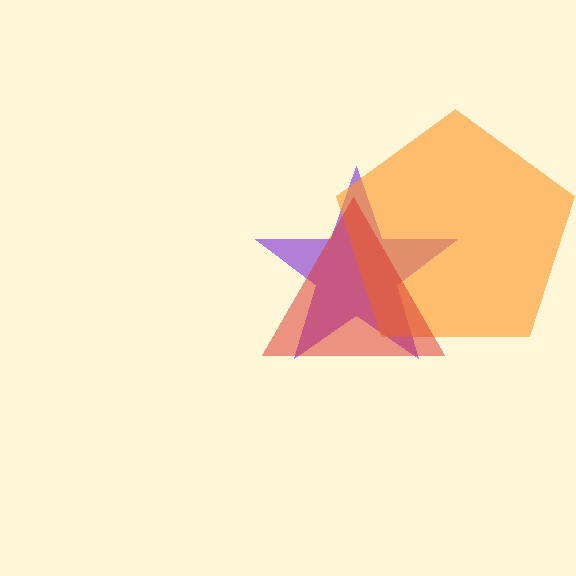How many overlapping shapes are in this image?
There are 3 overlapping shapes in the image.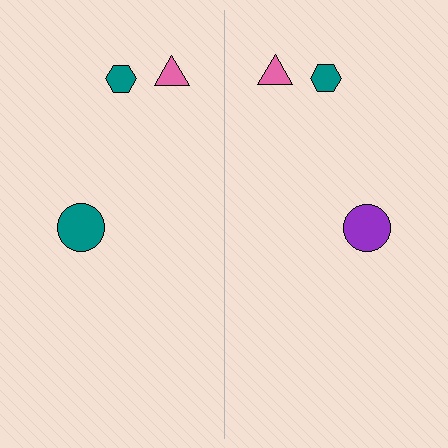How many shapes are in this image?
There are 6 shapes in this image.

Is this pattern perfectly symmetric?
No, the pattern is not perfectly symmetric. The purple circle on the right side breaks the symmetry — its mirror counterpart is teal.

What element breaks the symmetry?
The purple circle on the right side breaks the symmetry — its mirror counterpart is teal.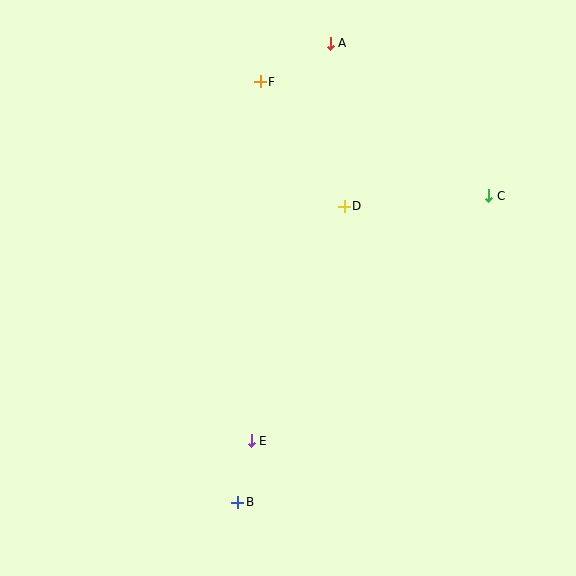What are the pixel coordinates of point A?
Point A is at (330, 43).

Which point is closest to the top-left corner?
Point F is closest to the top-left corner.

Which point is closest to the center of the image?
Point D at (344, 206) is closest to the center.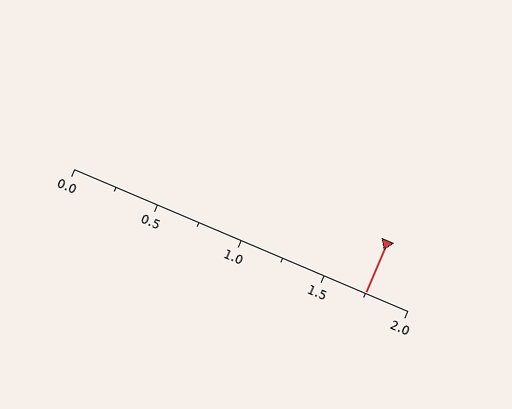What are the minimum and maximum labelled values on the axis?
The axis runs from 0.0 to 2.0.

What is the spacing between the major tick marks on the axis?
The major ticks are spaced 0.5 apart.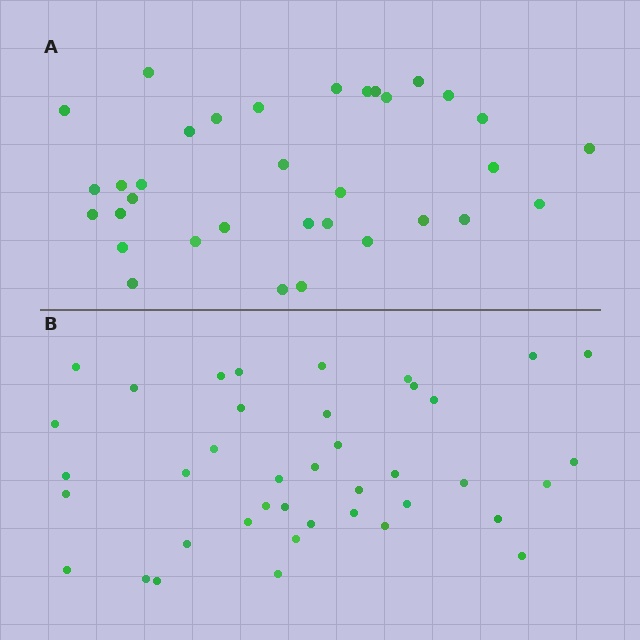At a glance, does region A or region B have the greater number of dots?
Region B (the bottom region) has more dots.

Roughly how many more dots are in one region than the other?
Region B has about 6 more dots than region A.